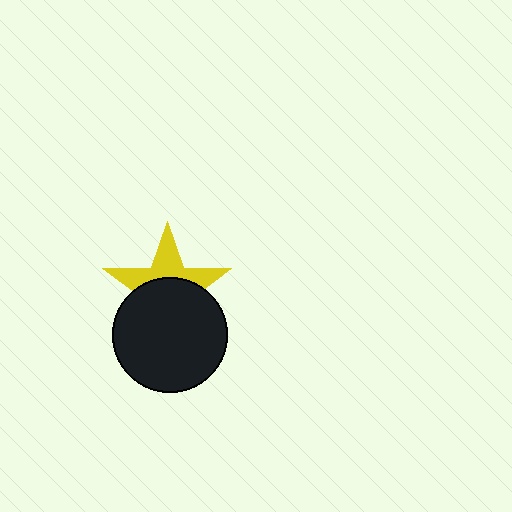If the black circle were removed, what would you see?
You would see the complete yellow star.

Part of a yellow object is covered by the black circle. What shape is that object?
It is a star.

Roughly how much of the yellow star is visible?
A small part of it is visible (roughly 44%).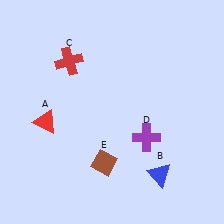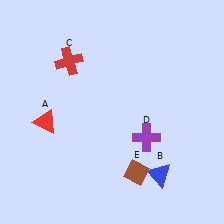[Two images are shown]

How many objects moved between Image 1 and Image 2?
1 object moved between the two images.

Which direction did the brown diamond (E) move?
The brown diamond (E) moved right.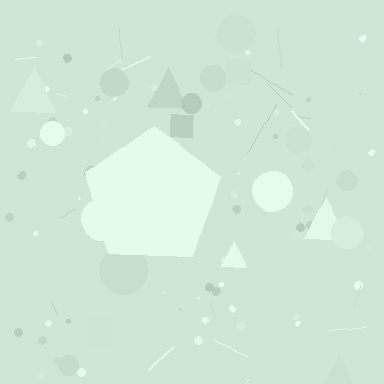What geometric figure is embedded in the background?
A pentagon is embedded in the background.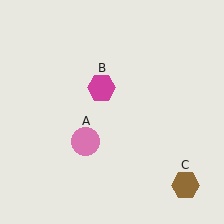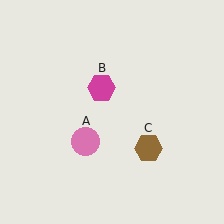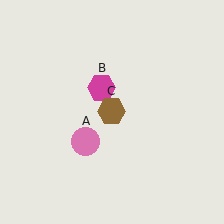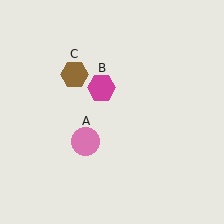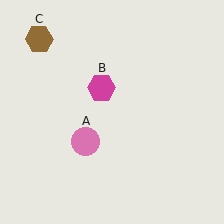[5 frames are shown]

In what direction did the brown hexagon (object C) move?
The brown hexagon (object C) moved up and to the left.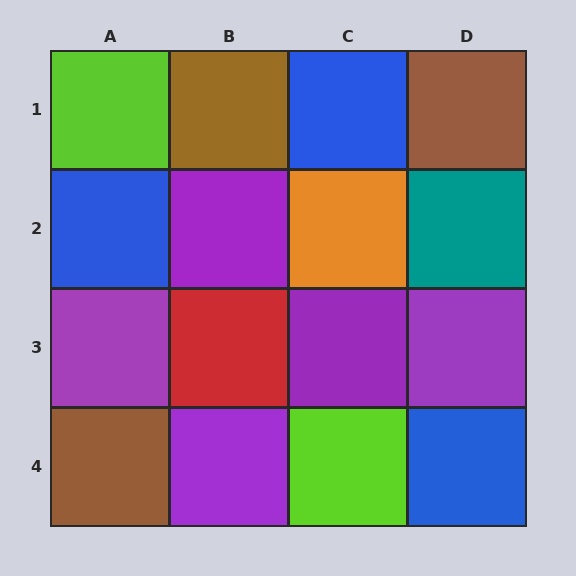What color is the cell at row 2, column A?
Blue.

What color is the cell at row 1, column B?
Brown.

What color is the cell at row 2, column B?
Purple.